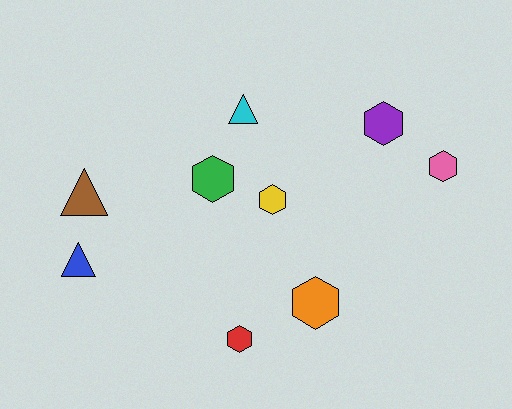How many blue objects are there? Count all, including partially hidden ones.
There is 1 blue object.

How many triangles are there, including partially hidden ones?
There are 3 triangles.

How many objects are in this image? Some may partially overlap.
There are 9 objects.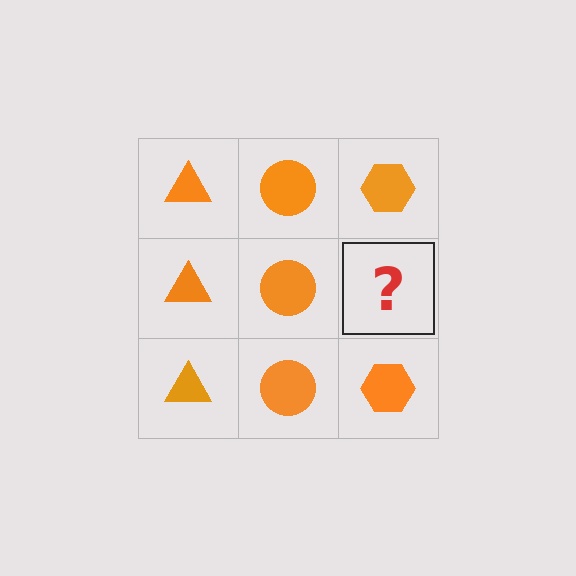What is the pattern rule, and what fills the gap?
The rule is that each column has a consistent shape. The gap should be filled with an orange hexagon.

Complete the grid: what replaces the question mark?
The question mark should be replaced with an orange hexagon.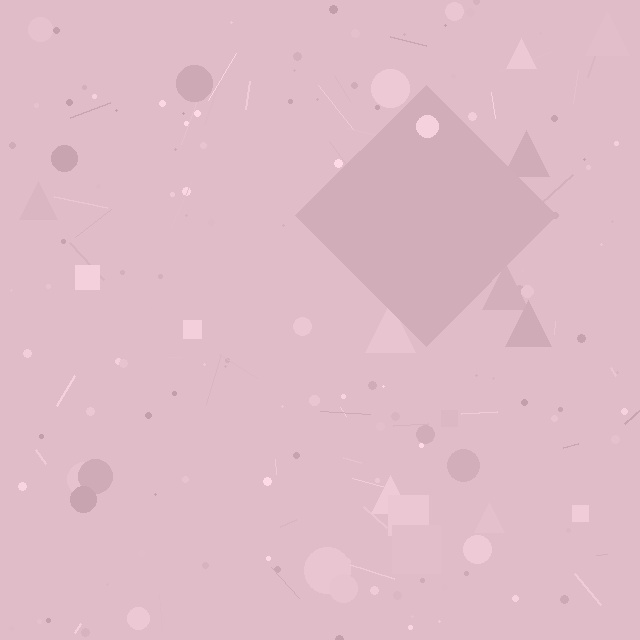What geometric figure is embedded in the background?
A diamond is embedded in the background.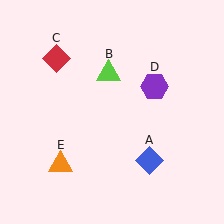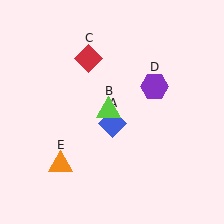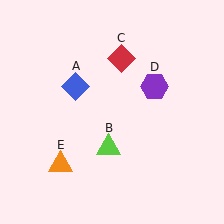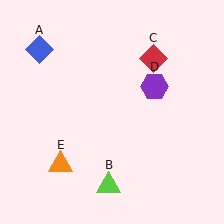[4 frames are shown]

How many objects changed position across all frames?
3 objects changed position: blue diamond (object A), lime triangle (object B), red diamond (object C).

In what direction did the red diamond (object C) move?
The red diamond (object C) moved right.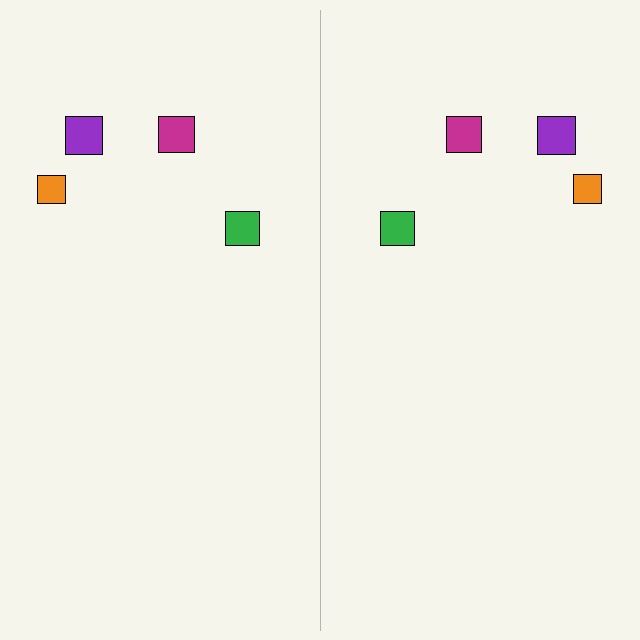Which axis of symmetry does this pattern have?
The pattern has a vertical axis of symmetry running through the center of the image.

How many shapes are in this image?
There are 8 shapes in this image.